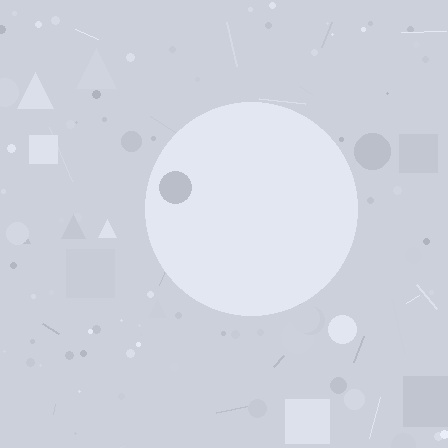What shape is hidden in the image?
A circle is hidden in the image.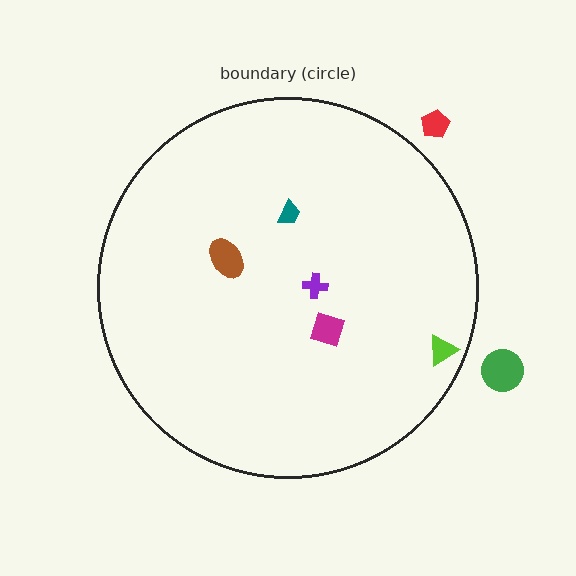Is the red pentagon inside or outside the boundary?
Outside.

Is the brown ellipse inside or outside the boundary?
Inside.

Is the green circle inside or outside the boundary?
Outside.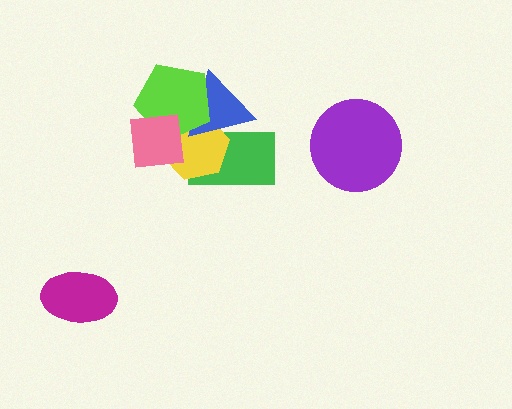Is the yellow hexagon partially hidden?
Yes, it is partially covered by another shape.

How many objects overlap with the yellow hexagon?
4 objects overlap with the yellow hexagon.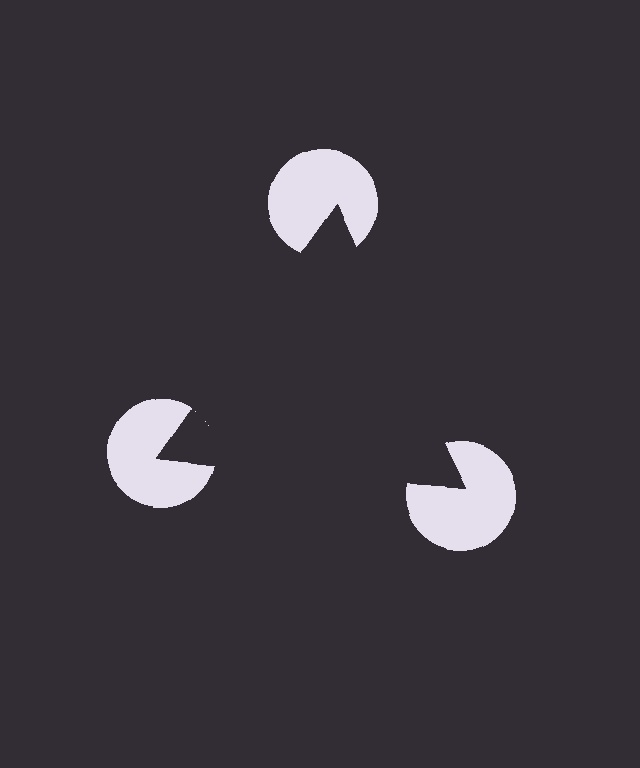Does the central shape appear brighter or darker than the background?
It typically appears slightly darker than the background, even though no actual brightness change is drawn.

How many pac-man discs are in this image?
There are 3 — one at each vertex of the illusory triangle.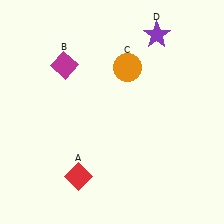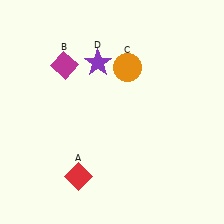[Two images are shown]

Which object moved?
The purple star (D) moved left.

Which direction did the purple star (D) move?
The purple star (D) moved left.